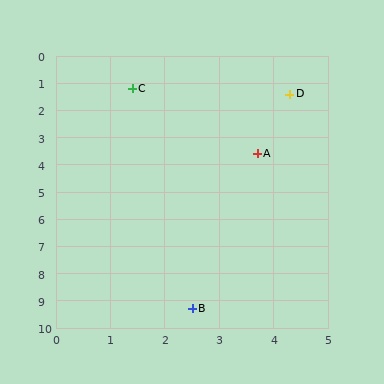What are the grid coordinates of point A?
Point A is at approximately (3.7, 3.6).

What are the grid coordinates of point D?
Point D is at approximately (4.3, 1.4).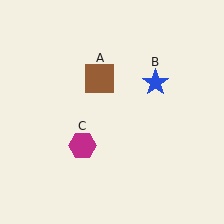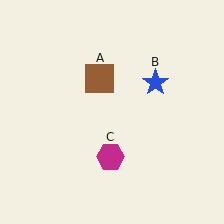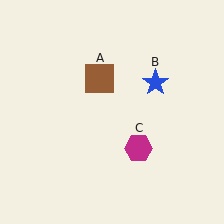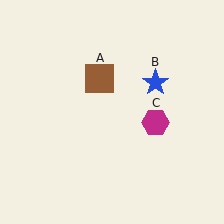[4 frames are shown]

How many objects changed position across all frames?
1 object changed position: magenta hexagon (object C).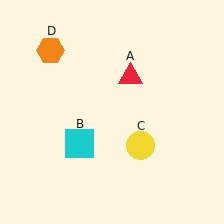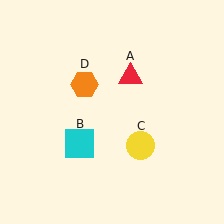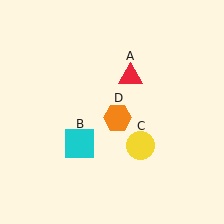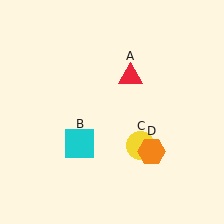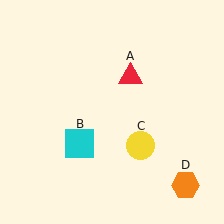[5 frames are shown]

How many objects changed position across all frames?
1 object changed position: orange hexagon (object D).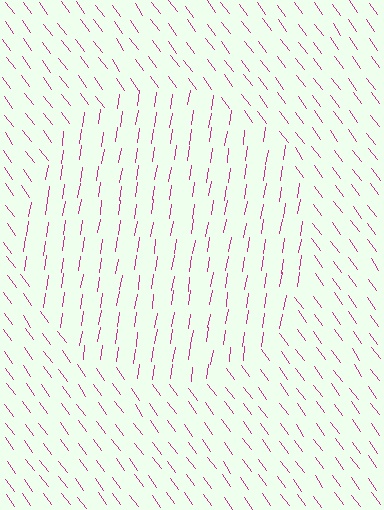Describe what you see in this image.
The image is filled with small magenta line segments. A circle region in the image has lines oriented differently from the surrounding lines, creating a visible texture boundary.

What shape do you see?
I see a circle.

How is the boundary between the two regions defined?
The boundary is defined purely by a change in line orientation (approximately 45 degrees difference). All lines are the same color and thickness.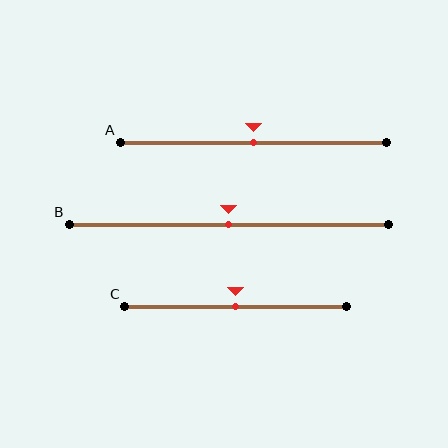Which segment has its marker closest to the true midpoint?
Segment A has its marker closest to the true midpoint.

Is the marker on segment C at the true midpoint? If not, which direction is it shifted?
Yes, the marker on segment C is at the true midpoint.